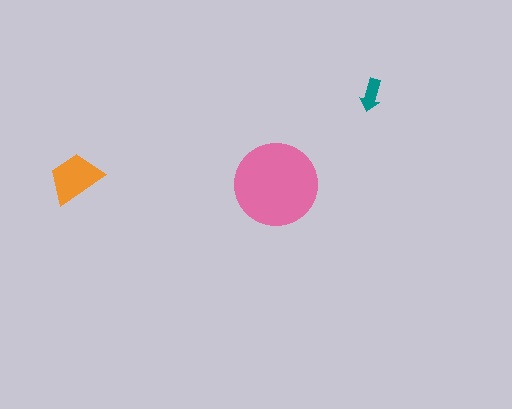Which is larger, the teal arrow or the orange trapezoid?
The orange trapezoid.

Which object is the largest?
The pink circle.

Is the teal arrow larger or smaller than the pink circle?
Smaller.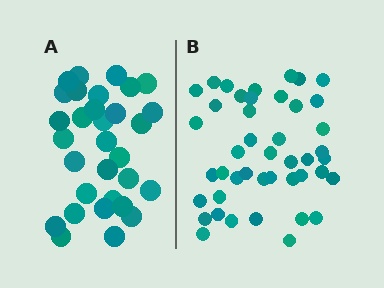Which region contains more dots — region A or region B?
Region B (the right region) has more dots.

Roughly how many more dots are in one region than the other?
Region B has approximately 15 more dots than region A.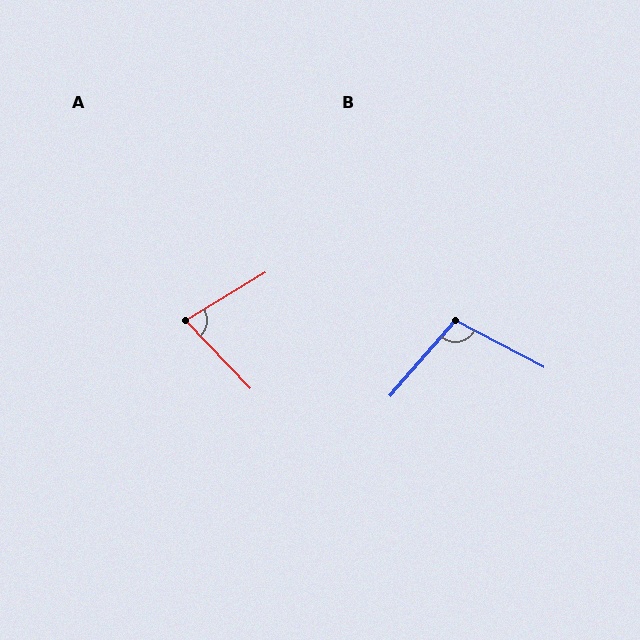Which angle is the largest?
B, at approximately 103 degrees.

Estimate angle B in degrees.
Approximately 103 degrees.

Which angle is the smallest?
A, at approximately 78 degrees.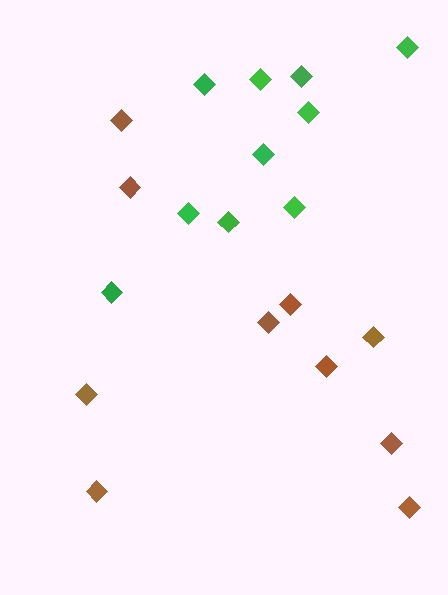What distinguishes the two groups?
There are 2 groups: one group of brown diamonds (10) and one group of green diamonds (10).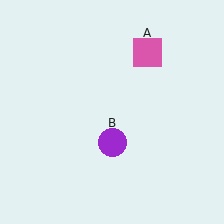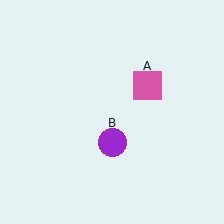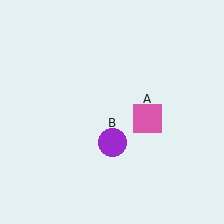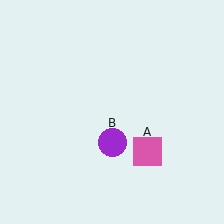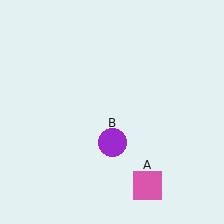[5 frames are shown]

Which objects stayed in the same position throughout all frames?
Purple circle (object B) remained stationary.